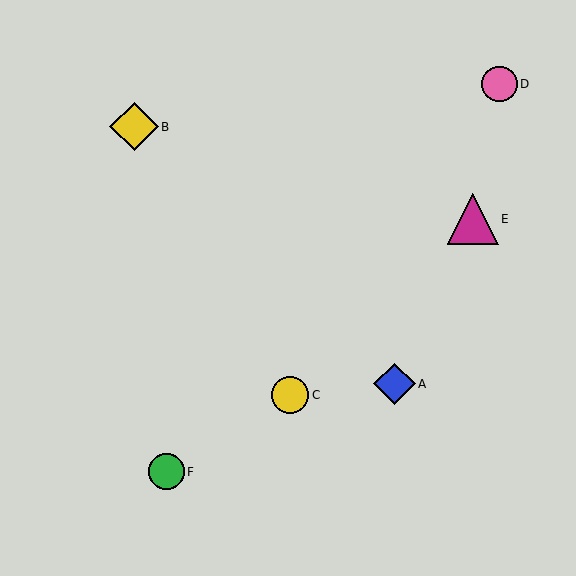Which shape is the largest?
The magenta triangle (labeled E) is the largest.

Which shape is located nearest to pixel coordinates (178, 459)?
The green circle (labeled F) at (166, 472) is nearest to that location.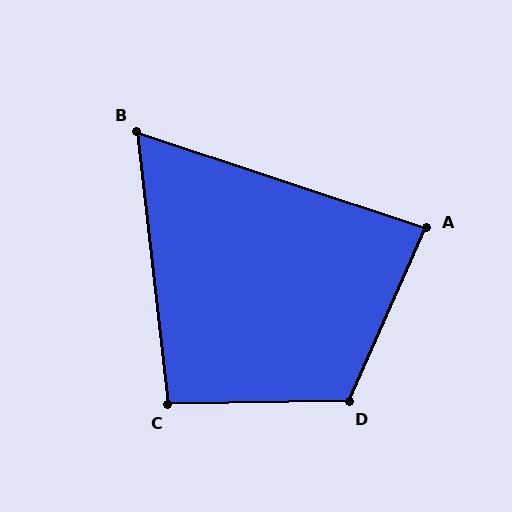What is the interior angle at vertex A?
Approximately 84 degrees (acute).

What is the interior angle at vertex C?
Approximately 96 degrees (obtuse).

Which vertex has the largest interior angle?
D, at approximately 115 degrees.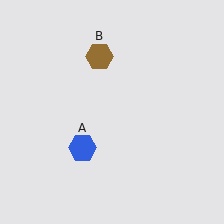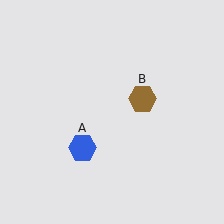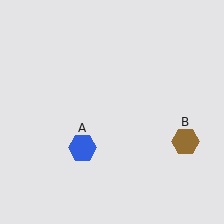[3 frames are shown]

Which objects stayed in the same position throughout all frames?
Blue hexagon (object A) remained stationary.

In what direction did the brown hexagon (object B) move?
The brown hexagon (object B) moved down and to the right.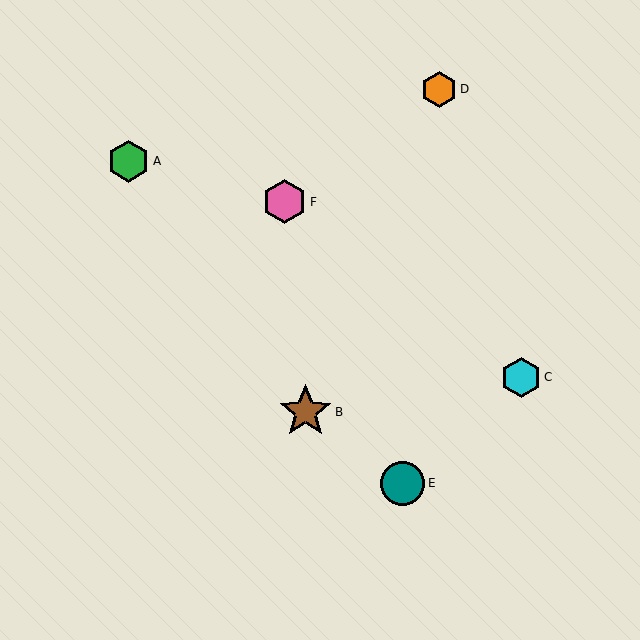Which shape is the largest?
The brown star (labeled B) is the largest.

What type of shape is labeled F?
Shape F is a pink hexagon.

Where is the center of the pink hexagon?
The center of the pink hexagon is at (285, 202).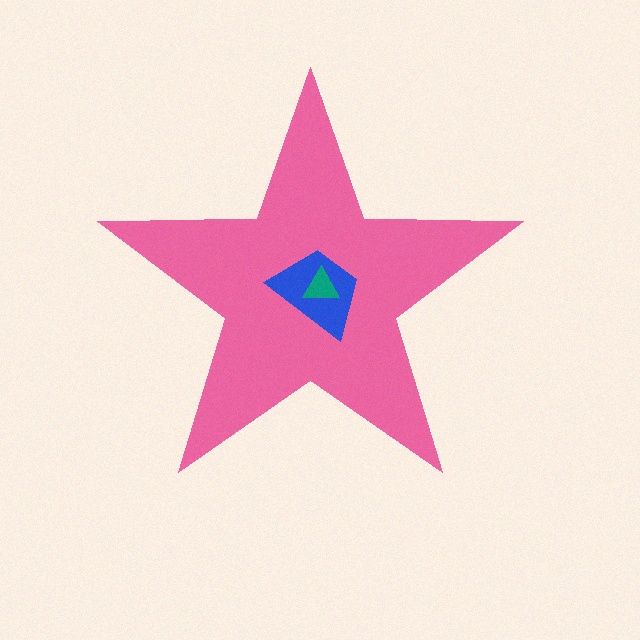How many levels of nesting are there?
3.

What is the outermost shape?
The pink star.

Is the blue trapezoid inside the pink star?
Yes.